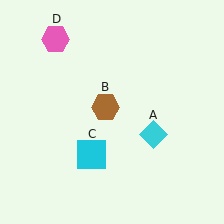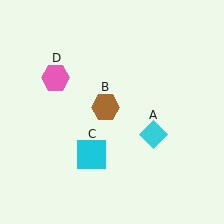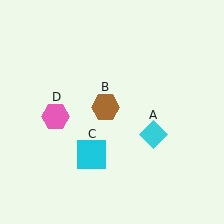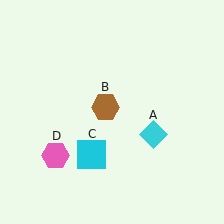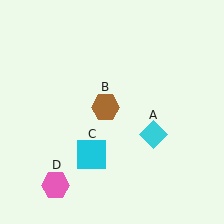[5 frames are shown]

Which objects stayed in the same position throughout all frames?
Cyan diamond (object A) and brown hexagon (object B) and cyan square (object C) remained stationary.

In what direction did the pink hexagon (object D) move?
The pink hexagon (object D) moved down.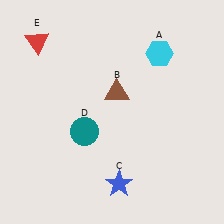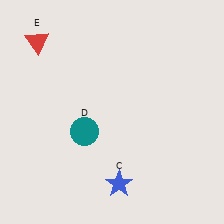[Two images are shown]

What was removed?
The cyan hexagon (A), the brown triangle (B) were removed in Image 2.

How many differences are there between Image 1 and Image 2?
There are 2 differences between the two images.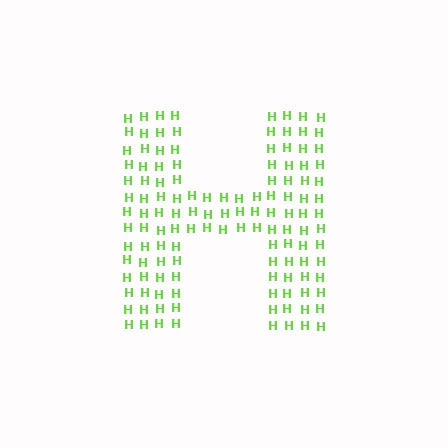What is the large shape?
The large shape is the letter H.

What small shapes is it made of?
It is made of small letter H's.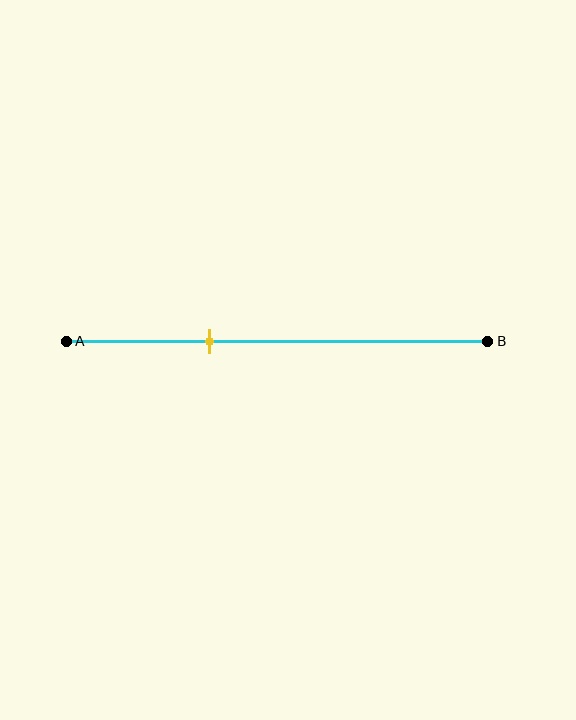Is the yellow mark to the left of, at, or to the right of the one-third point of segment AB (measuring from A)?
The yellow mark is approximately at the one-third point of segment AB.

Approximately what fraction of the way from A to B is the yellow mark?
The yellow mark is approximately 35% of the way from A to B.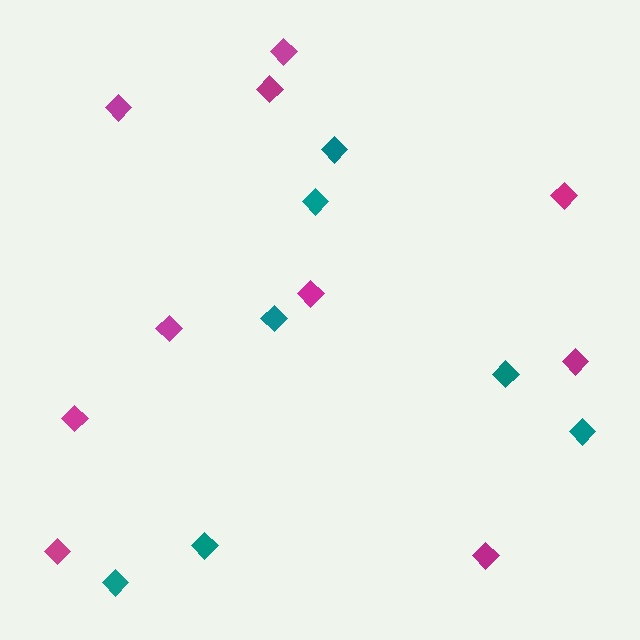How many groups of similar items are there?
There are 2 groups: one group of teal diamonds (7) and one group of magenta diamonds (10).